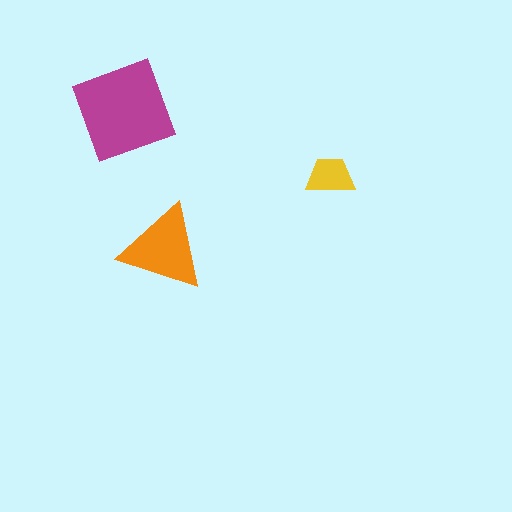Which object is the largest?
The magenta diamond.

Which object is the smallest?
The yellow trapezoid.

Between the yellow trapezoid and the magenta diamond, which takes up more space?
The magenta diamond.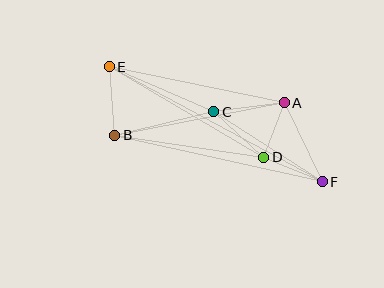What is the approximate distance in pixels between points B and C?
The distance between B and C is approximately 102 pixels.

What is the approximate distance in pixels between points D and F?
The distance between D and F is approximately 64 pixels.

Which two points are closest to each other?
Points A and D are closest to each other.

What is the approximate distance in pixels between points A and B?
The distance between A and B is approximately 173 pixels.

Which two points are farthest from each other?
Points E and F are farthest from each other.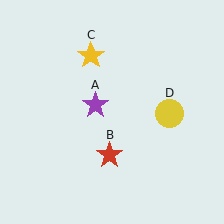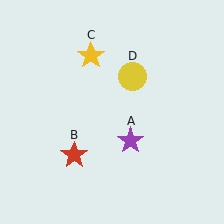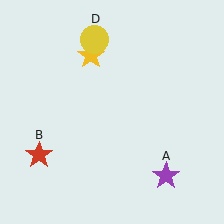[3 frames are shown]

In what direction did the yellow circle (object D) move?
The yellow circle (object D) moved up and to the left.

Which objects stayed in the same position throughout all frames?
Yellow star (object C) remained stationary.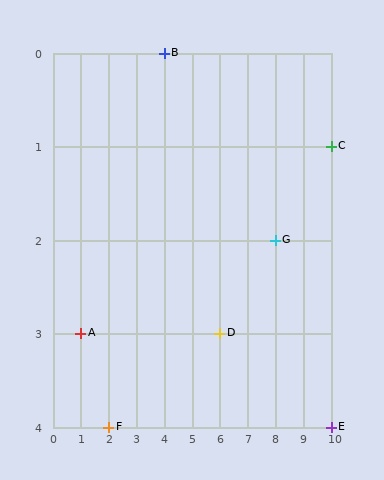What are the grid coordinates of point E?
Point E is at grid coordinates (10, 4).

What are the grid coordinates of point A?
Point A is at grid coordinates (1, 3).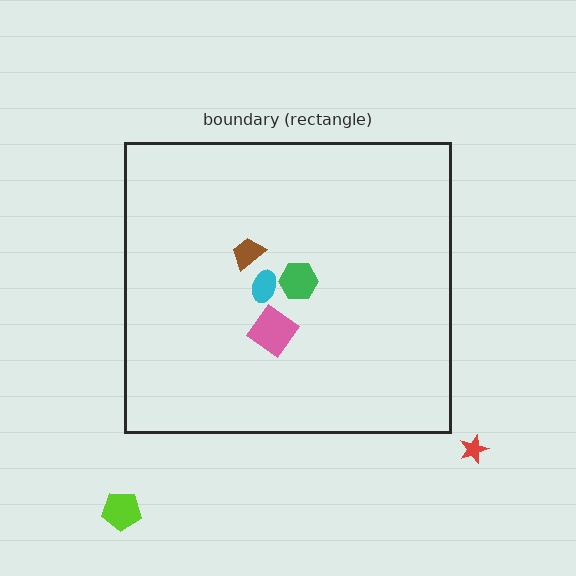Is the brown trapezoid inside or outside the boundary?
Inside.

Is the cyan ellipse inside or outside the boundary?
Inside.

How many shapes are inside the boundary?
4 inside, 2 outside.